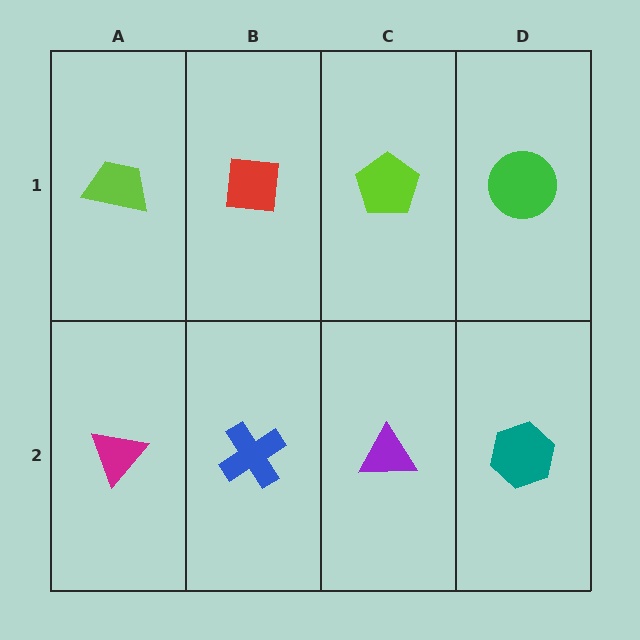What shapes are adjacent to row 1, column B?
A blue cross (row 2, column B), a lime trapezoid (row 1, column A), a lime pentagon (row 1, column C).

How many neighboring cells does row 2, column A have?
2.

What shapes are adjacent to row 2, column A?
A lime trapezoid (row 1, column A), a blue cross (row 2, column B).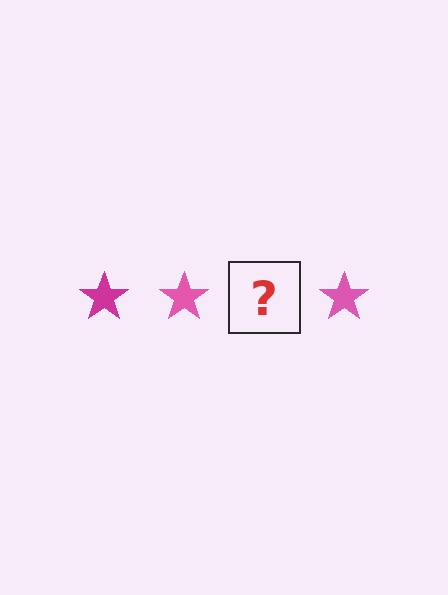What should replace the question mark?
The question mark should be replaced with a magenta star.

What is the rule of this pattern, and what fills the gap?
The rule is that the pattern cycles through magenta, pink stars. The gap should be filled with a magenta star.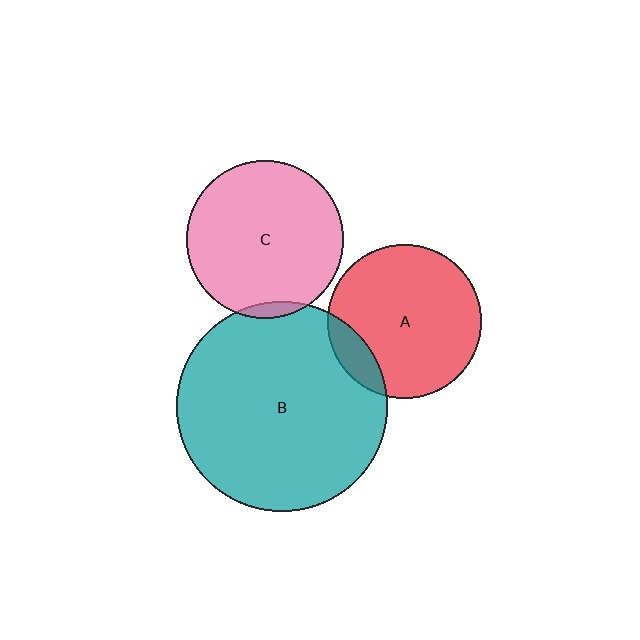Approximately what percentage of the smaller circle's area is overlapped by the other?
Approximately 10%.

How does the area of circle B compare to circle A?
Approximately 1.9 times.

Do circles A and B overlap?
Yes.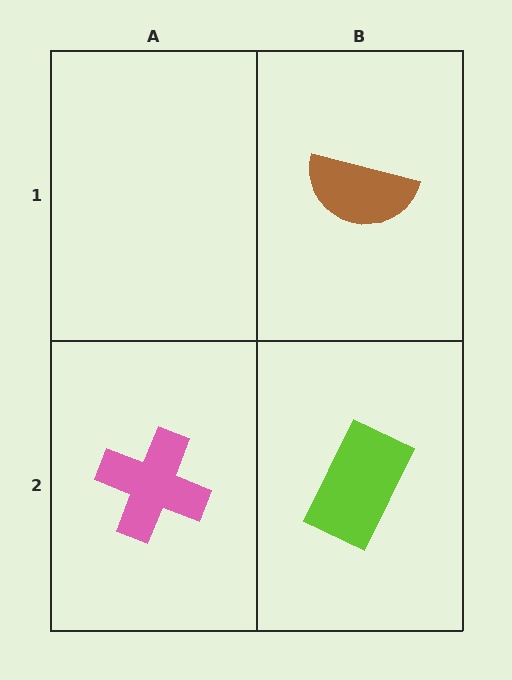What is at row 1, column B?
A brown semicircle.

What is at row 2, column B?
A lime rectangle.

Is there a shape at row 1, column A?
No, that cell is empty.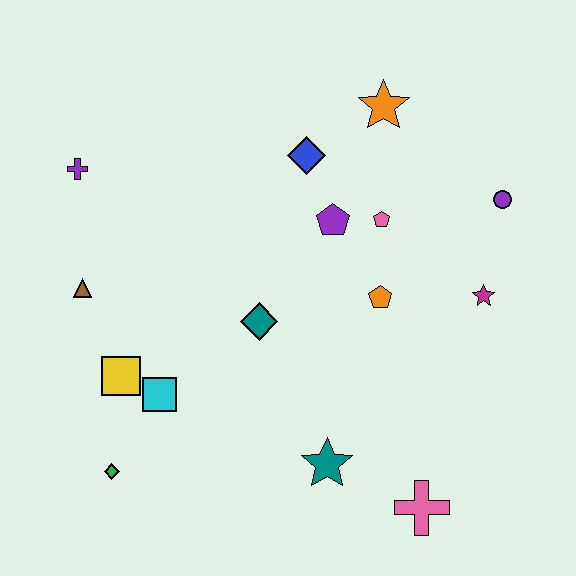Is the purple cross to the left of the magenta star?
Yes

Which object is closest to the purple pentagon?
The pink pentagon is closest to the purple pentagon.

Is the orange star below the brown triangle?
No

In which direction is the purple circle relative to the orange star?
The purple circle is to the right of the orange star.